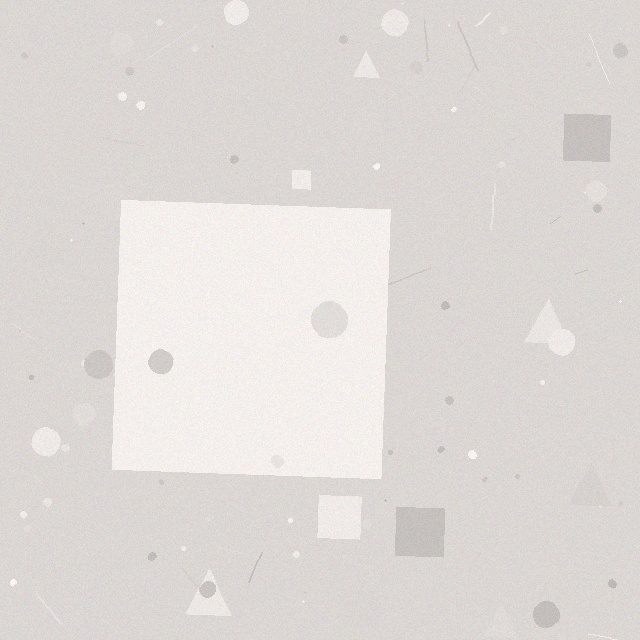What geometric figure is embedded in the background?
A square is embedded in the background.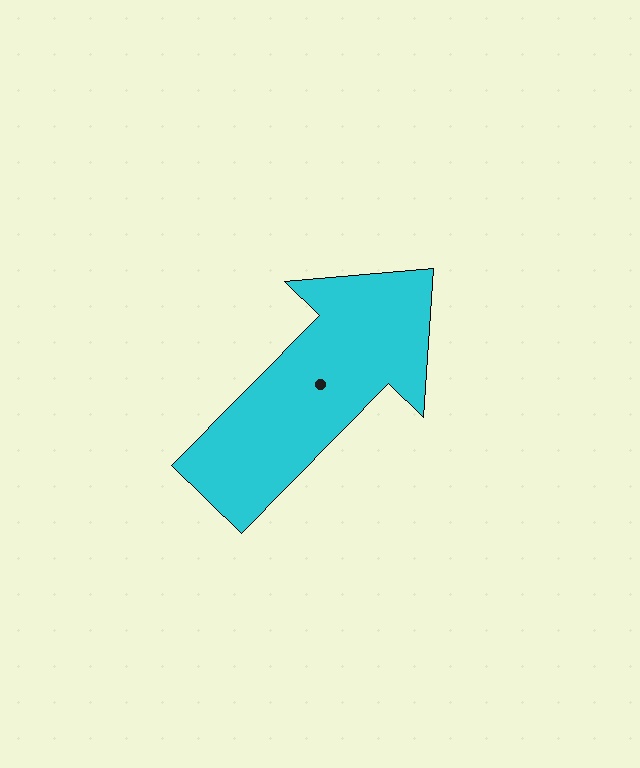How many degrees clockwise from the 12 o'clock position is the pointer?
Approximately 44 degrees.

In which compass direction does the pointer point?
Northeast.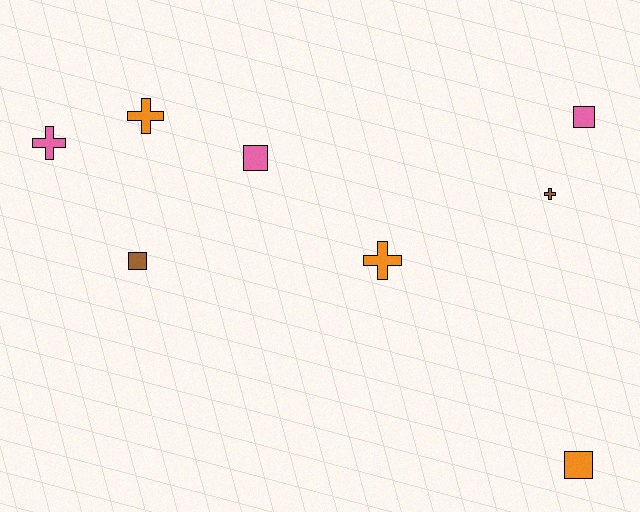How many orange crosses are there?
There are 2 orange crosses.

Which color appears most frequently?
Pink, with 3 objects.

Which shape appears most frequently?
Cross, with 4 objects.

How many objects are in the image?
There are 8 objects.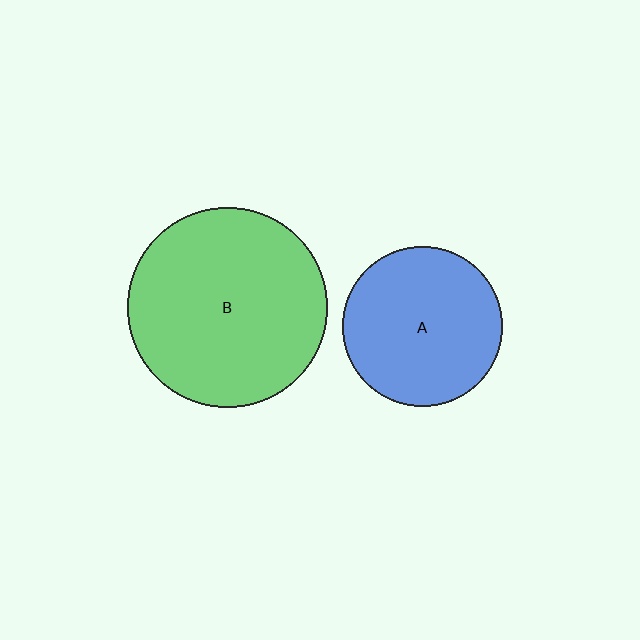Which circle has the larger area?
Circle B (green).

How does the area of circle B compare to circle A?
Approximately 1.6 times.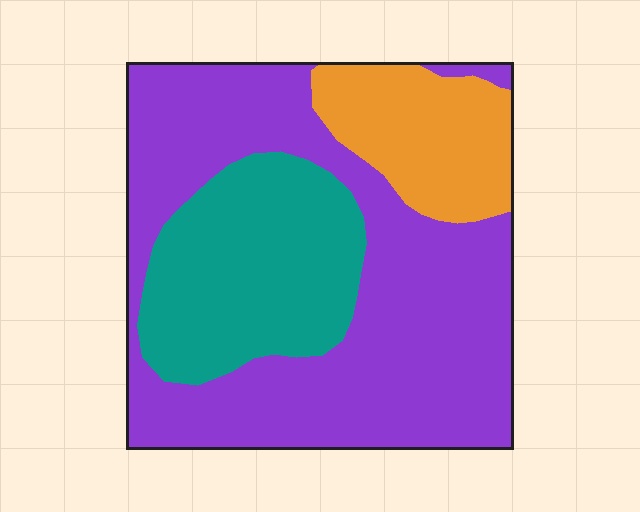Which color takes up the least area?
Orange, at roughly 15%.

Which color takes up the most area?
Purple, at roughly 60%.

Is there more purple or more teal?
Purple.